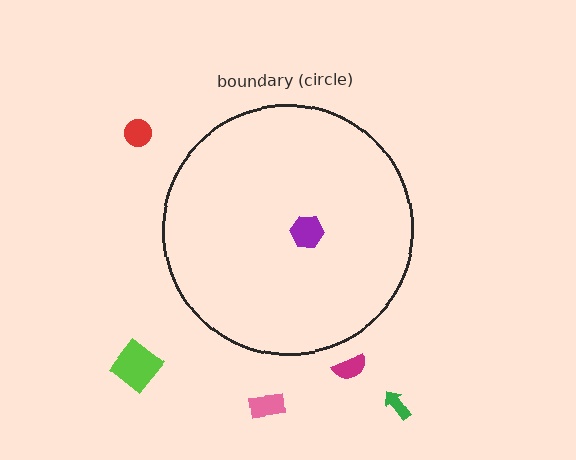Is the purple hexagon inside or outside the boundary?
Inside.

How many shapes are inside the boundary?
1 inside, 5 outside.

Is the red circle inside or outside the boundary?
Outside.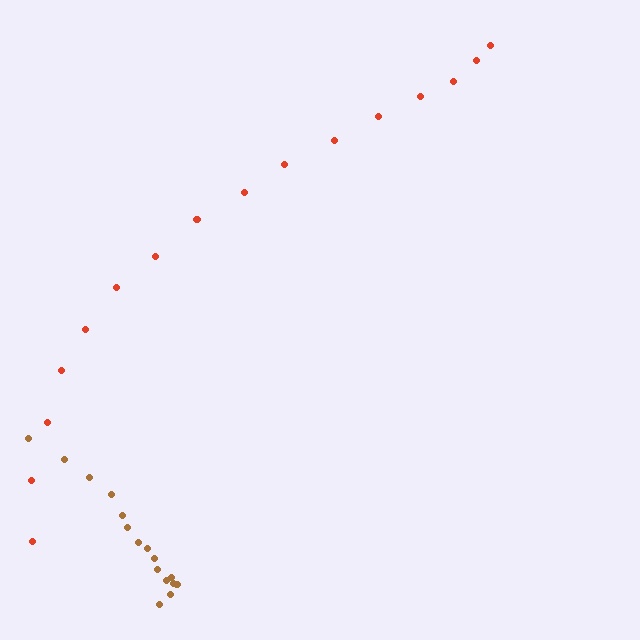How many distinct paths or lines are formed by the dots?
There are 2 distinct paths.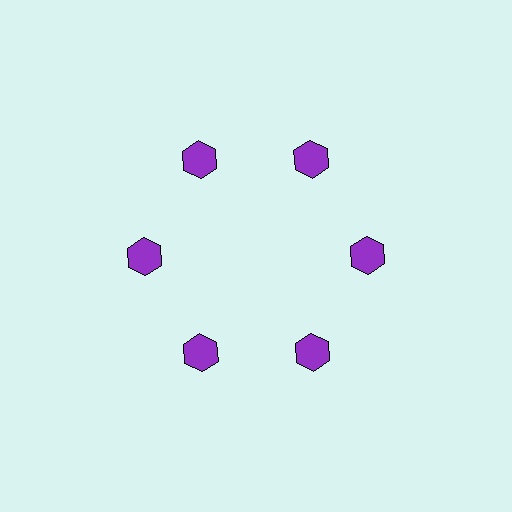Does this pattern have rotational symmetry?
Yes, this pattern has 6-fold rotational symmetry. It looks the same after rotating 60 degrees around the center.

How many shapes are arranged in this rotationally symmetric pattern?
There are 6 shapes, arranged in 6 groups of 1.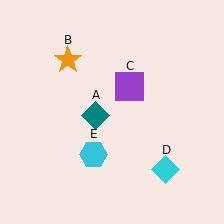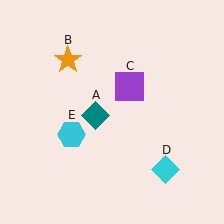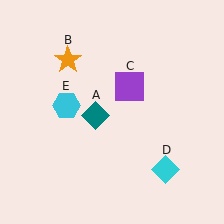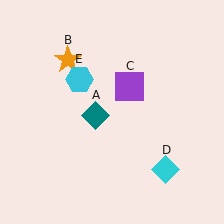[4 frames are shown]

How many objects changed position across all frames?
1 object changed position: cyan hexagon (object E).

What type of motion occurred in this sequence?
The cyan hexagon (object E) rotated clockwise around the center of the scene.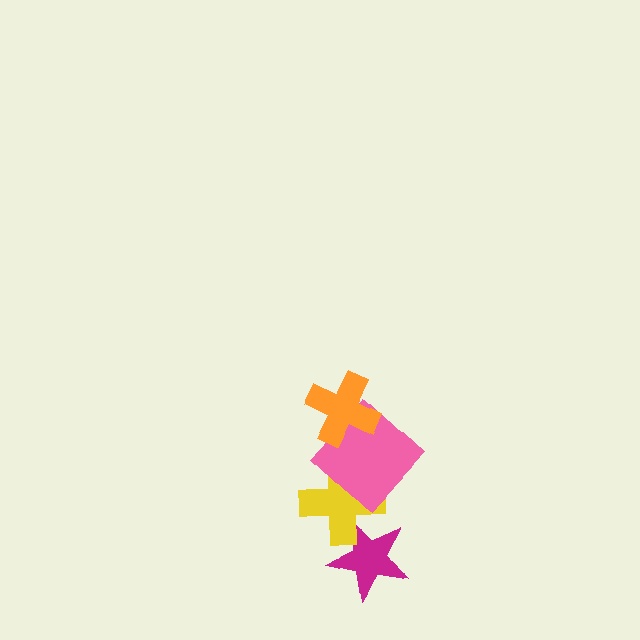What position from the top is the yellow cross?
The yellow cross is 3rd from the top.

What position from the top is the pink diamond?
The pink diamond is 2nd from the top.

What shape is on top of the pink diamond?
The orange cross is on top of the pink diamond.